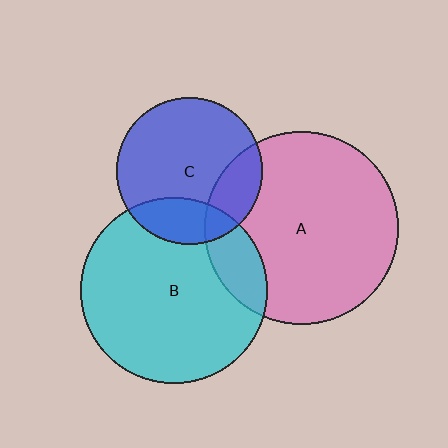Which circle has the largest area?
Circle A (pink).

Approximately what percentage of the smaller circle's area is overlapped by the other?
Approximately 15%.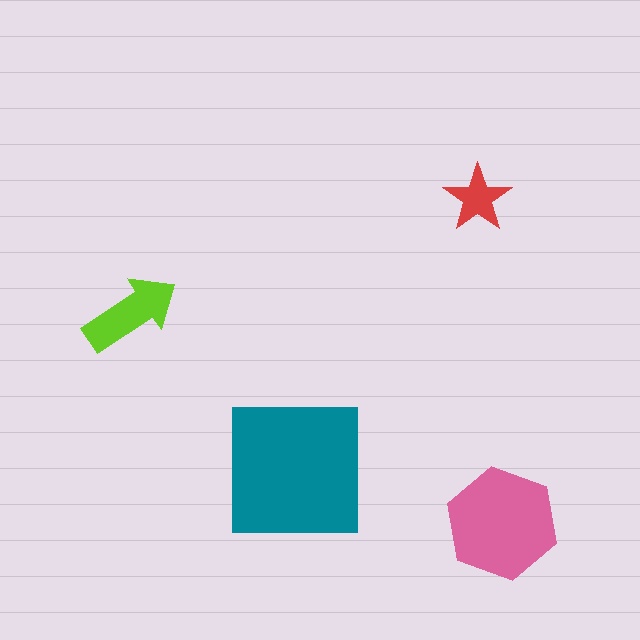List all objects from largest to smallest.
The teal square, the pink hexagon, the lime arrow, the red star.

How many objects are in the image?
There are 4 objects in the image.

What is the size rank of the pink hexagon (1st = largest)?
2nd.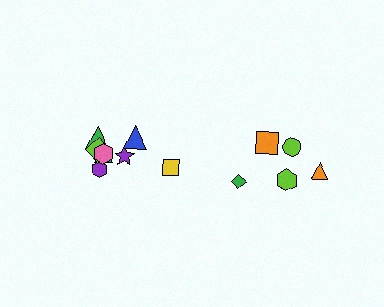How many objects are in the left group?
There are 8 objects.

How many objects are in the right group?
There are 5 objects.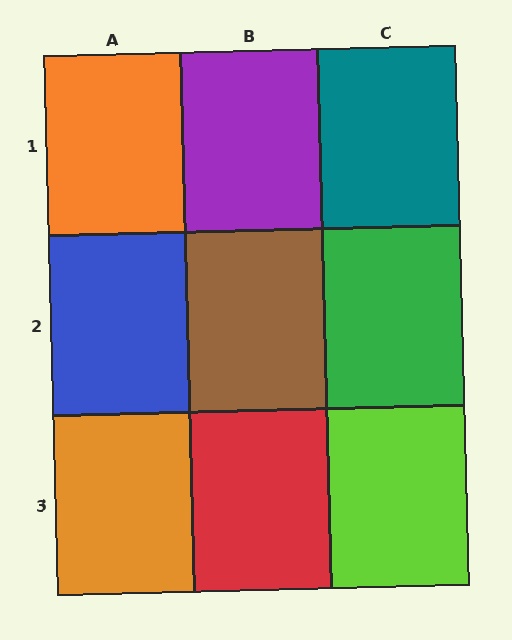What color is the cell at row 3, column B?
Red.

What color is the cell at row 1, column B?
Purple.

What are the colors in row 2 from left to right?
Blue, brown, green.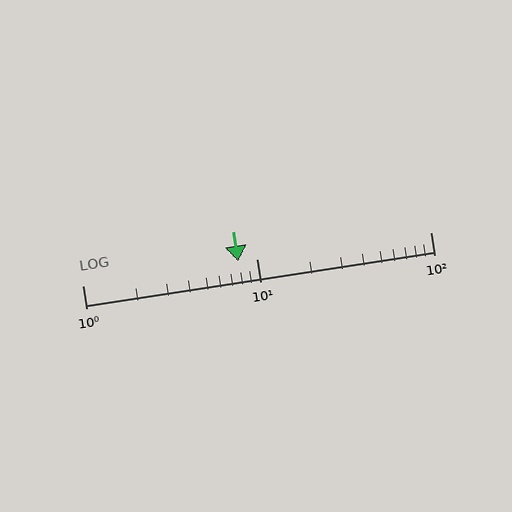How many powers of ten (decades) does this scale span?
The scale spans 2 decades, from 1 to 100.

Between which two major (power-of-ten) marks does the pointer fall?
The pointer is between 1 and 10.